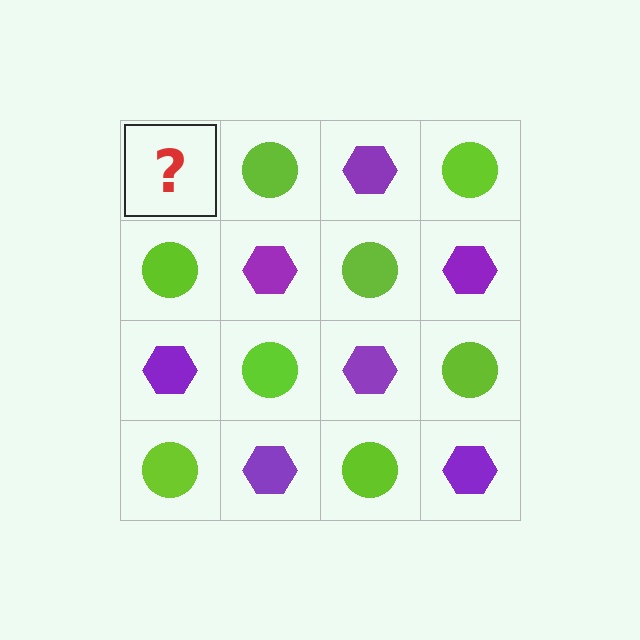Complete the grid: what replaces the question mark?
The question mark should be replaced with a purple hexagon.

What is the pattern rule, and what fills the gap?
The rule is that it alternates purple hexagon and lime circle in a checkerboard pattern. The gap should be filled with a purple hexagon.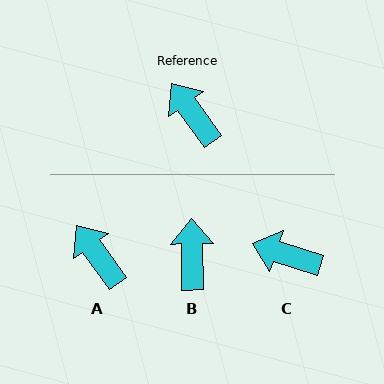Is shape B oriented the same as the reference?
No, it is off by about 35 degrees.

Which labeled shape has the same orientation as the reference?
A.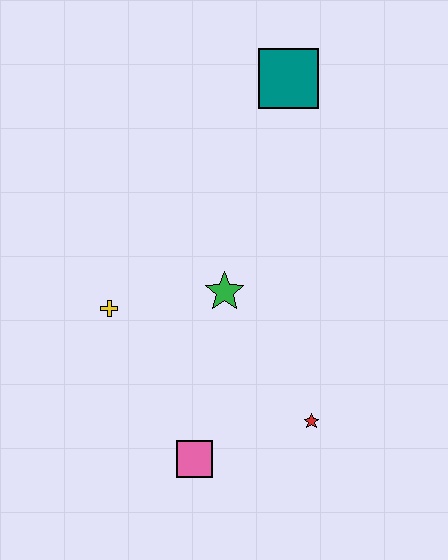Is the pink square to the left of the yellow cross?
No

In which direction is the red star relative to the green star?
The red star is below the green star.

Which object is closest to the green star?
The yellow cross is closest to the green star.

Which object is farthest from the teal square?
The pink square is farthest from the teal square.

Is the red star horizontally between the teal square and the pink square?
No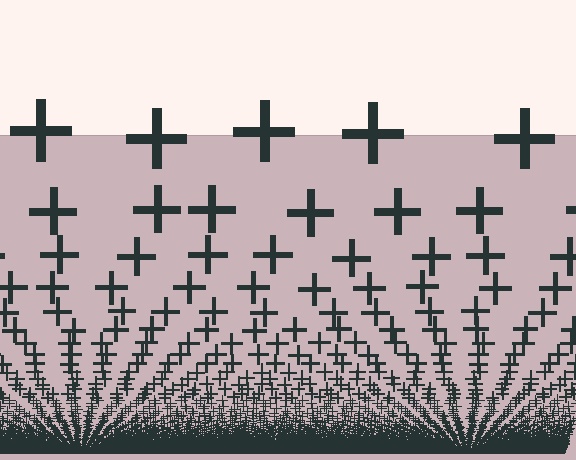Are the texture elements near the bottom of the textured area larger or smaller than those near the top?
Smaller. The gradient is inverted — elements near the bottom are smaller and denser.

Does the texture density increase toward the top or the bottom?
Density increases toward the bottom.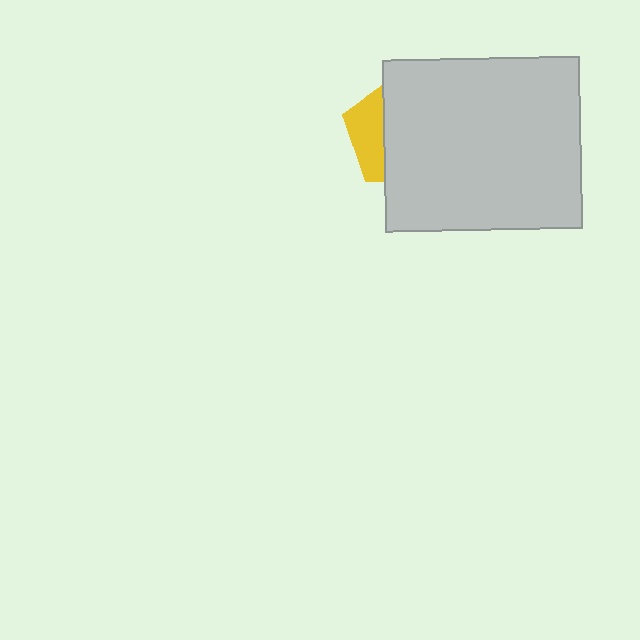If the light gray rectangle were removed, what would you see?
You would see the complete yellow pentagon.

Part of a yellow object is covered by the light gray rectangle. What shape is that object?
It is a pentagon.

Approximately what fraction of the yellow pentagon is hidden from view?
Roughly 69% of the yellow pentagon is hidden behind the light gray rectangle.